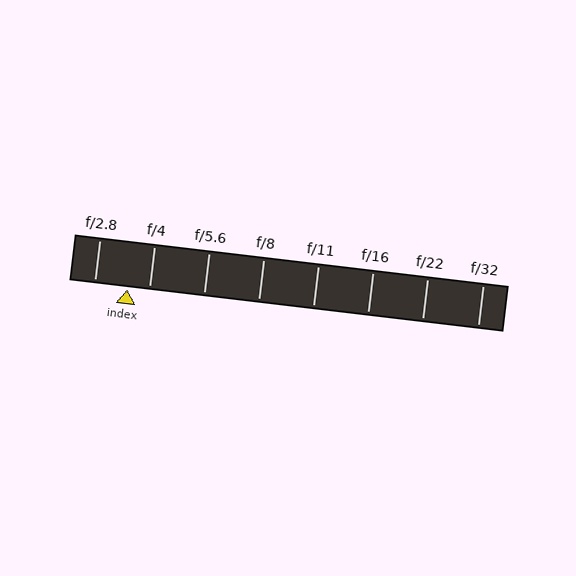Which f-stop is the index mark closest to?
The index mark is closest to f/4.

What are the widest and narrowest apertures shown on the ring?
The widest aperture shown is f/2.8 and the narrowest is f/32.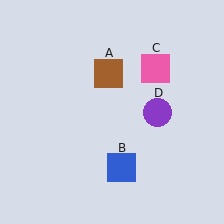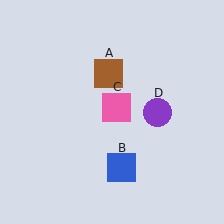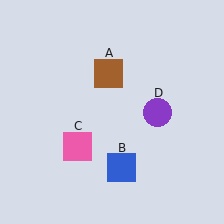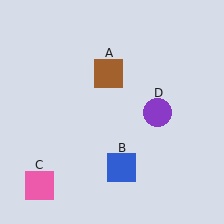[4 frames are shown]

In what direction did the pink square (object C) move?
The pink square (object C) moved down and to the left.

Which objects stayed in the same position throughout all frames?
Brown square (object A) and blue square (object B) and purple circle (object D) remained stationary.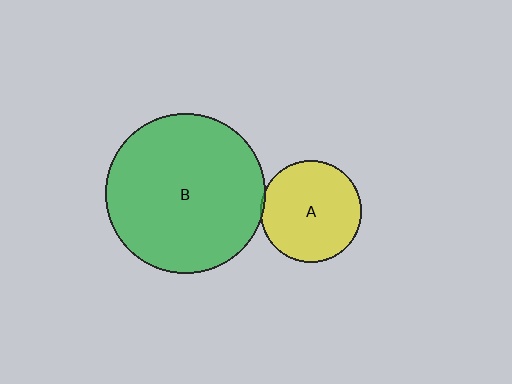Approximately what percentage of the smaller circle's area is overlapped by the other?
Approximately 5%.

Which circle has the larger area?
Circle B (green).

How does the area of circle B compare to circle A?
Approximately 2.5 times.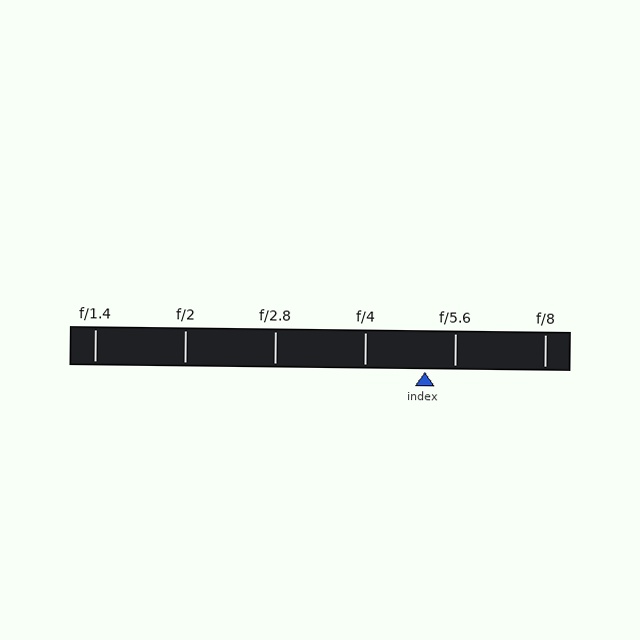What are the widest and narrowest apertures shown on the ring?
The widest aperture shown is f/1.4 and the narrowest is f/8.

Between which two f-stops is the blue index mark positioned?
The index mark is between f/4 and f/5.6.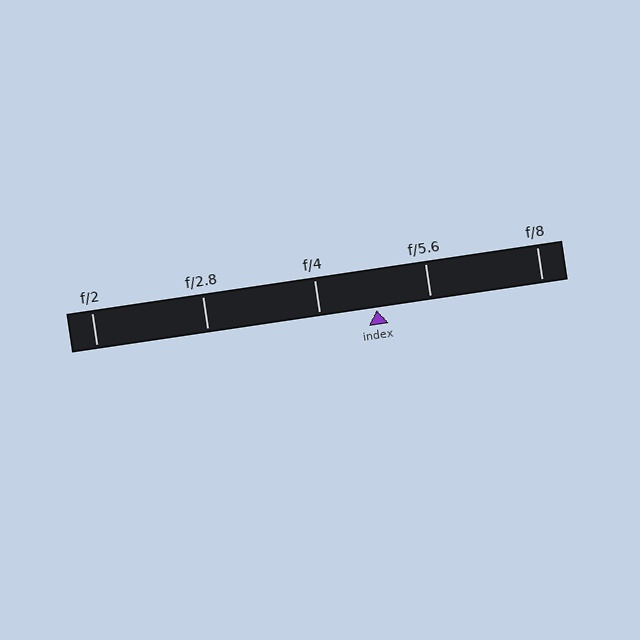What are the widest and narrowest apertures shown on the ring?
The widest aperture shown is f/2 and the narrowest is f/8.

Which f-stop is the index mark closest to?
The index mark is closest to f/5.6.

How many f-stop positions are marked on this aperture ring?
There are 5 f-stop positions marked.